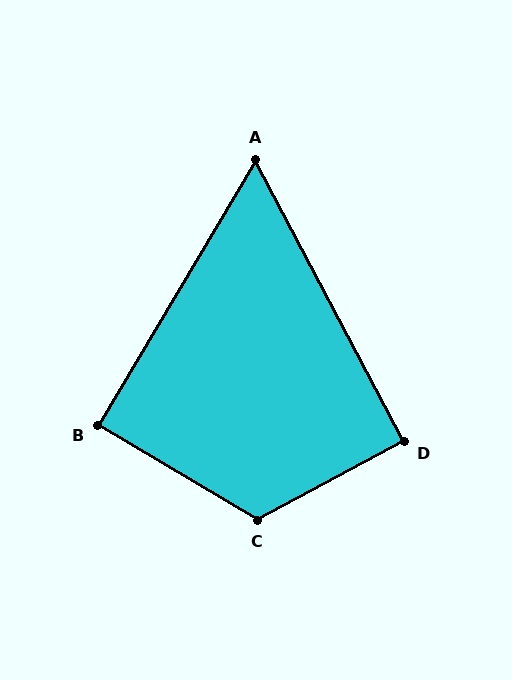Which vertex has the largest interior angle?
C, at approximately 121 degrees.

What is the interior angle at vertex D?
Approximately 90 degrees (approximately right).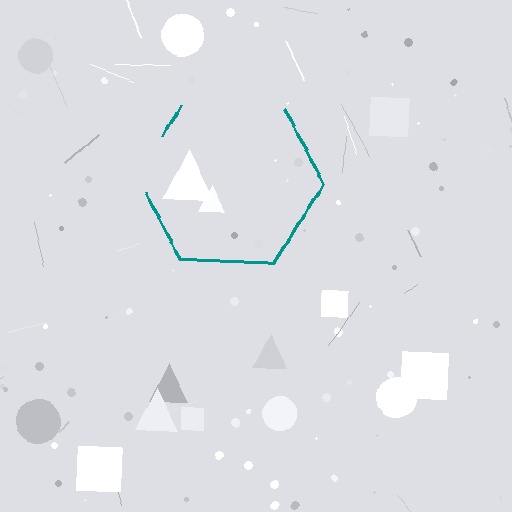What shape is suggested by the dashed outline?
The dashed outline suggests a hexagon.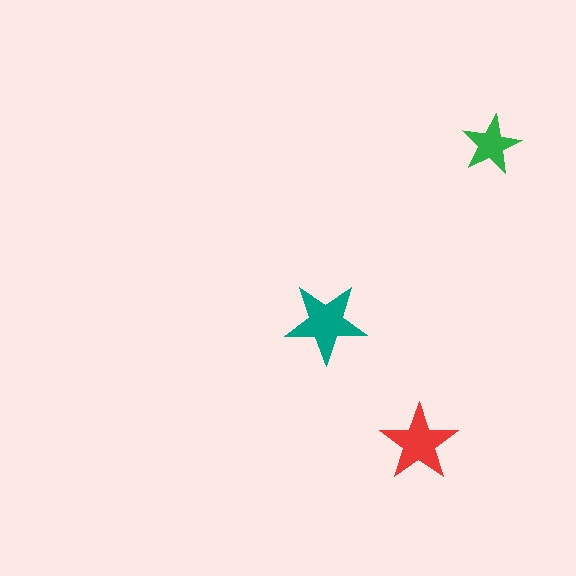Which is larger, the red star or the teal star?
The teal one.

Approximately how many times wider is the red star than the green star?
About 1.5 times wider.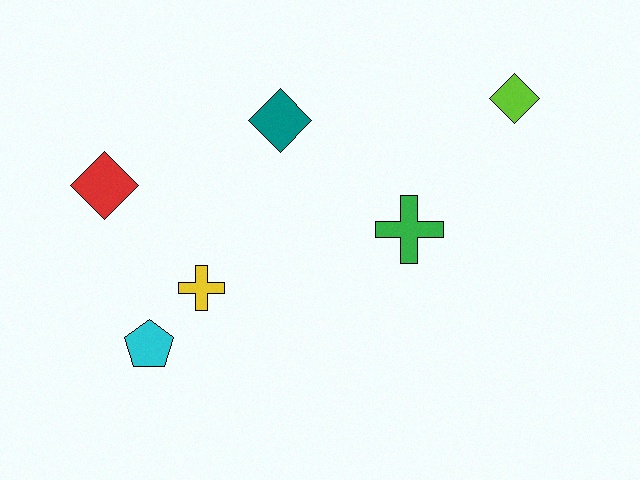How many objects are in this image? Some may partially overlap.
There are 6 objects.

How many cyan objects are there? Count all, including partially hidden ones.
There is 1 cyan object.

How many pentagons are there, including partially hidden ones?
There is 1 pentagon.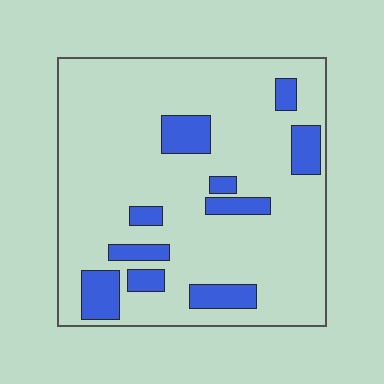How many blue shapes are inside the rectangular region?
10.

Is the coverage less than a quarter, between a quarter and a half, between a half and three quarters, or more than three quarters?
Less than a quarter.